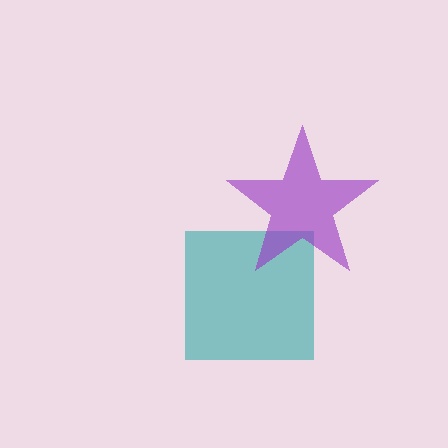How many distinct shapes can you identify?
There are 2 distinct shapes: a teal square, a purple star.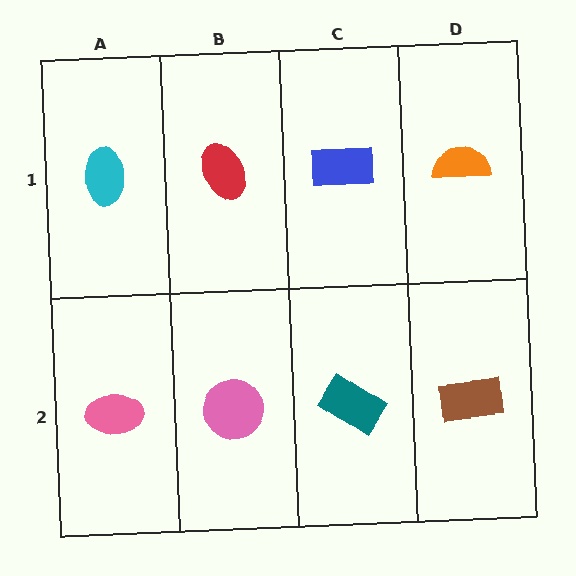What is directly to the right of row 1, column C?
An orange semicircle.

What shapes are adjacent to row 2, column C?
A blue rectangle (row 1, column C), a pink circle (row 2, column B), a brown rectangle (row 2, column D).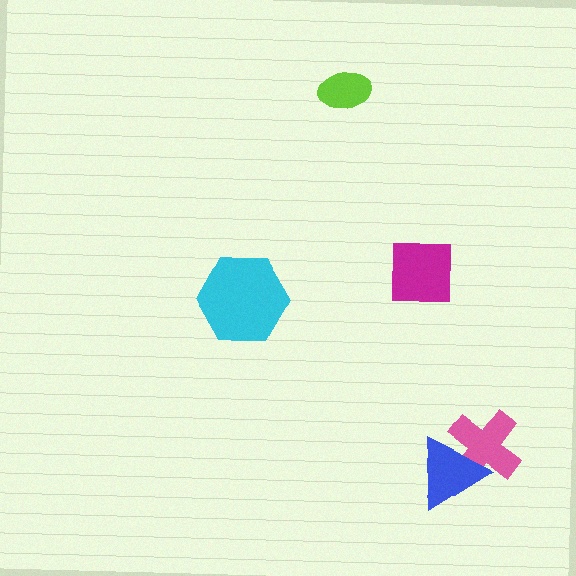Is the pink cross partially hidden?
Yes, it is partially covered by another shape.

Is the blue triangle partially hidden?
No, no other shape covers it.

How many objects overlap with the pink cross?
1 object overlaps with the pink cross.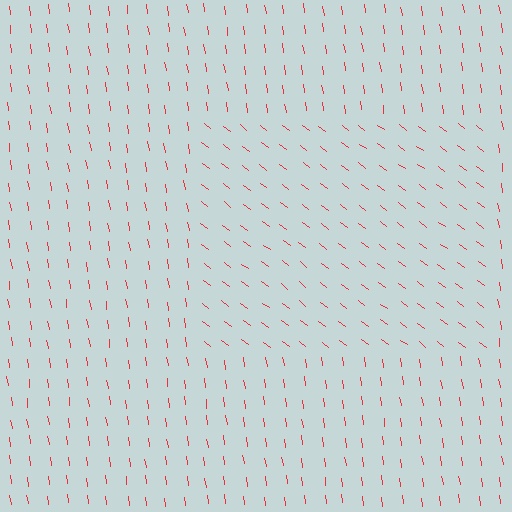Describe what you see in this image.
The image is filled with small red line segments. A rectangle region in the image has lines oriented differently from the surrounding lines, creating a visible texture boundary.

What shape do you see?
I see a rectangle.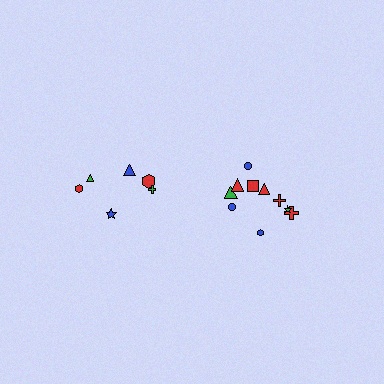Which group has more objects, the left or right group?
The right group.